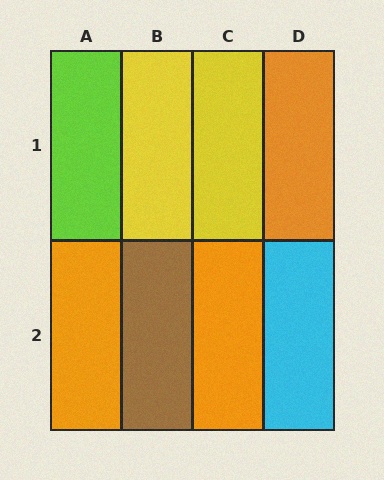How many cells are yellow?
2 cells are yellow.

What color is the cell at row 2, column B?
Brown.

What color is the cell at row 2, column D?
Cyan.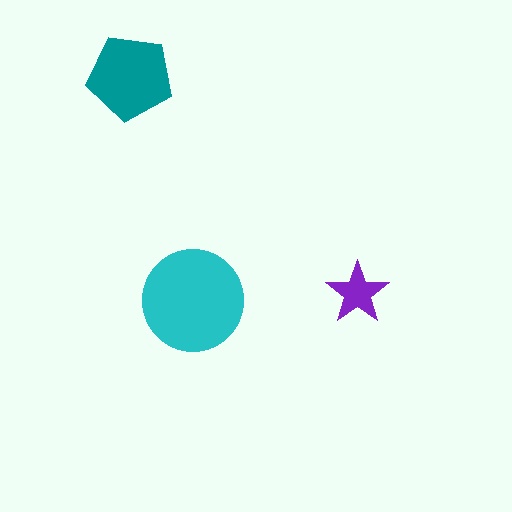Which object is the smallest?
The purple star.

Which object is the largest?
The cyan circle.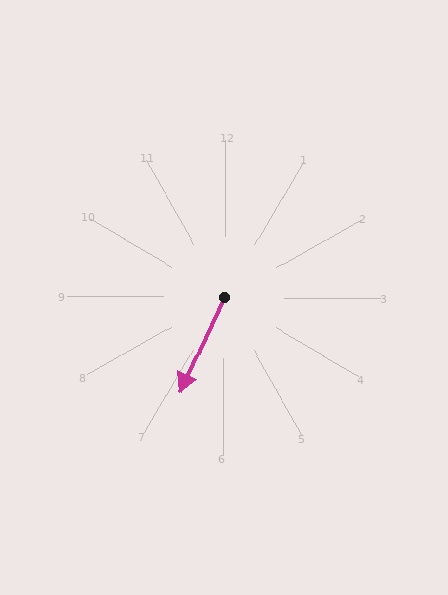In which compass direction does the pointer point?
Southwest.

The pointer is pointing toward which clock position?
Roughly 7 o'clock.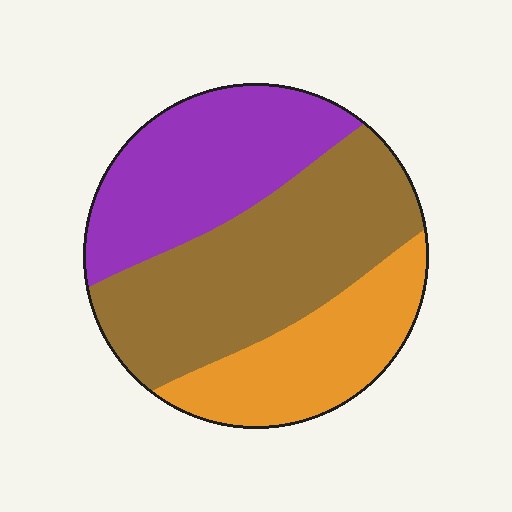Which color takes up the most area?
Brown, at roughly 45%.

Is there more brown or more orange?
Brown.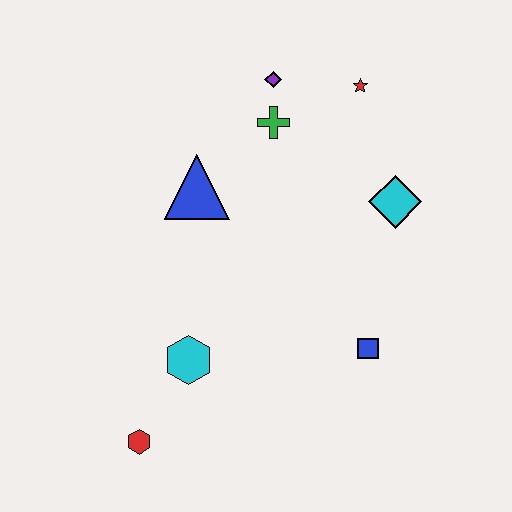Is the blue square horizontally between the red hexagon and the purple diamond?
No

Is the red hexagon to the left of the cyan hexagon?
Yes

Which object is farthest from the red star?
The red hexagon is farthest from the red star.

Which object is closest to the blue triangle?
The green cross is closest to the blue triangle.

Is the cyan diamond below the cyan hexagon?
No